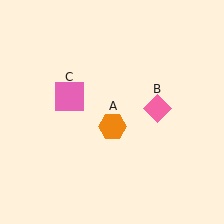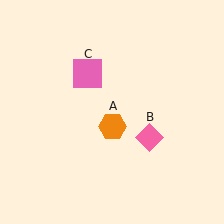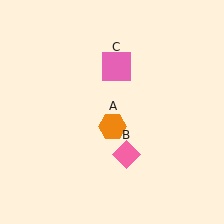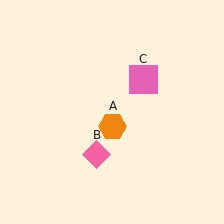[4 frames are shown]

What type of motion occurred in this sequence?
The pink diamond (object B), pink square (object C) rotated clockwise around the center of the scene.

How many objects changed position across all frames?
2 objects changed position: pink diamond (object B), pink square (object C).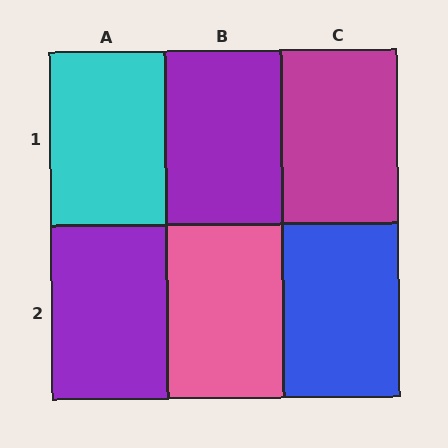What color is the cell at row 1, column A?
Cyan.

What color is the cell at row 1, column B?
Purple.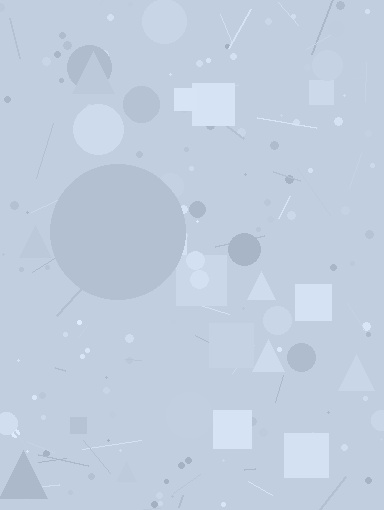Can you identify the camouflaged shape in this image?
The camouflaged shape is a circle.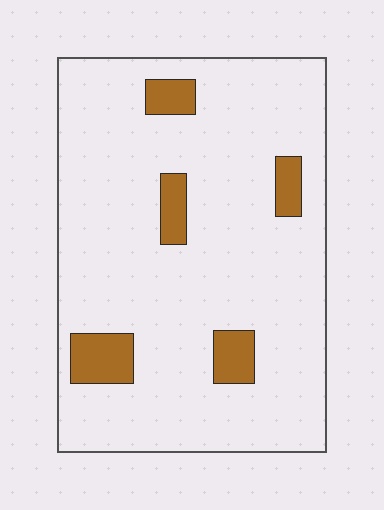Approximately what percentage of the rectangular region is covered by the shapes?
Approximately 10%.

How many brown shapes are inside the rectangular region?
5.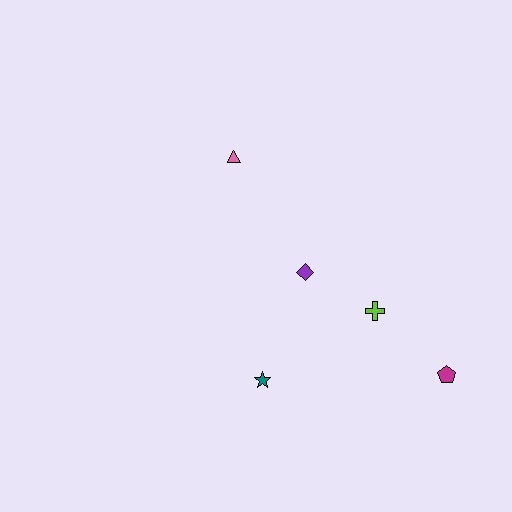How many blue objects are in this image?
There are no blue objects.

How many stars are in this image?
There is 1 star.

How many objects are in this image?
There are 5 objects.